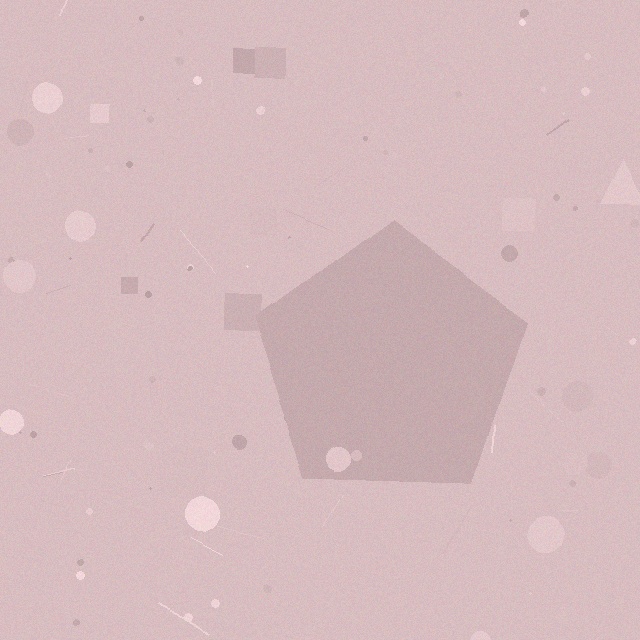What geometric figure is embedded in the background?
A pentagon is embedded in the background.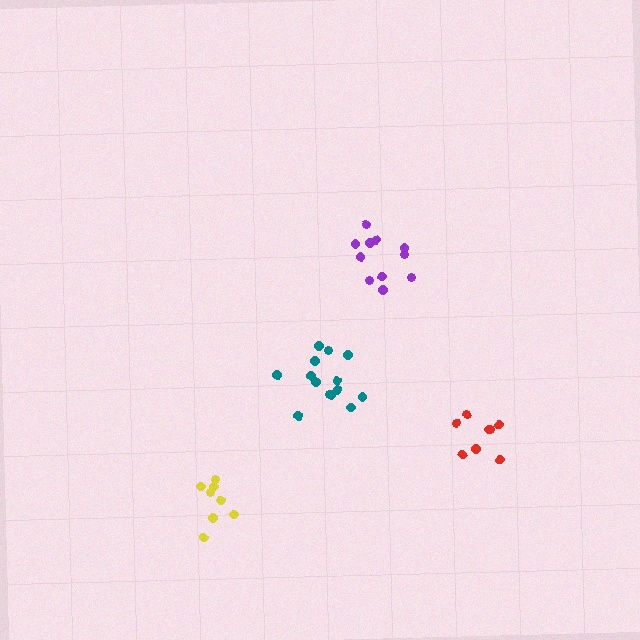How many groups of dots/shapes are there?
There are 4 groups.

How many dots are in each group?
Group 1: 8 dots, Group 2: 8 dots, Group 3: 11 dots, Group 4: 14 dots (41 total).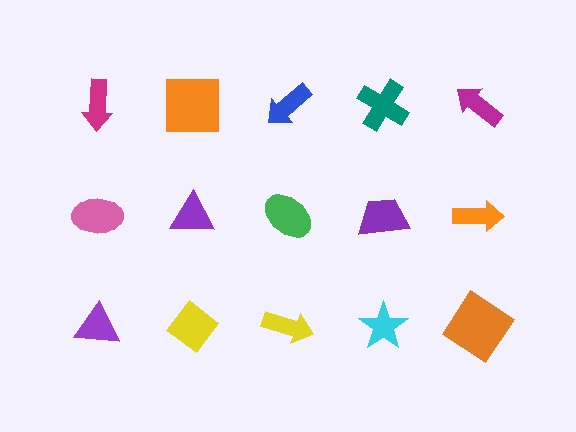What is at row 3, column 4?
A cyan star.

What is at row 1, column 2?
An orange square.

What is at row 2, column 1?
A pink ellipse.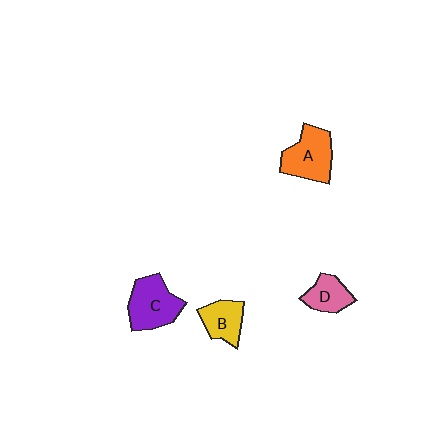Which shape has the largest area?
Shape C (purple).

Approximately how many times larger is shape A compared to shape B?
Approximately 1.4 times.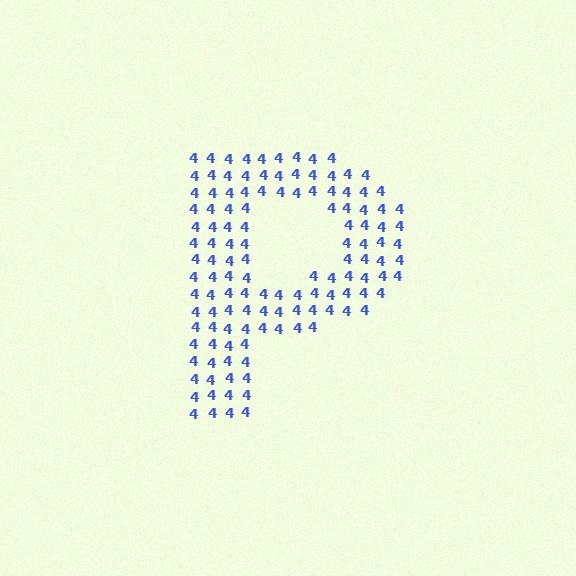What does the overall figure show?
The overall figure shows the letter P.